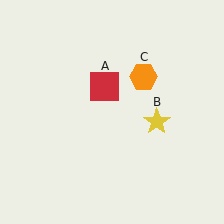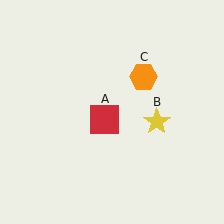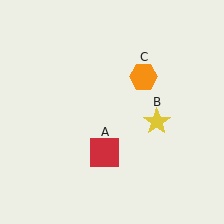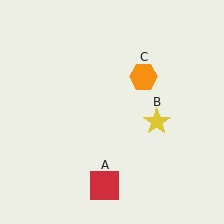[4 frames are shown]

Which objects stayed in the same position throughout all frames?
Yellow star (object B) and orange hexagon (object C) remained stationary.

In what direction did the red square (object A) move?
The red square (object A) moved down.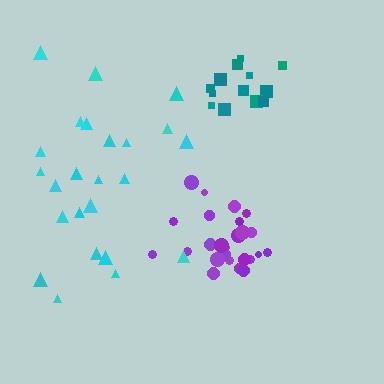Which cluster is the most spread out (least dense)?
Cyan.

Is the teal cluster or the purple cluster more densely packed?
Purple.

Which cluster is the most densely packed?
Purple.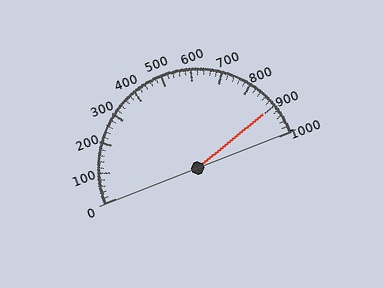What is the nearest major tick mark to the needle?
The nearest major tick mark is 900.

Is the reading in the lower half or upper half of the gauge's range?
The reading is in the upper half of the range (0 to 1000).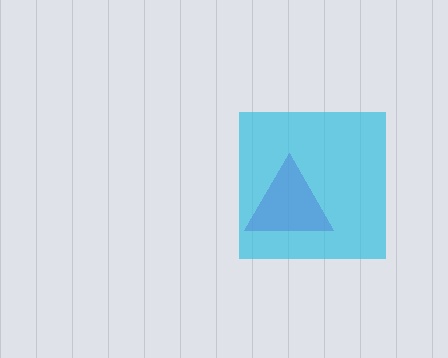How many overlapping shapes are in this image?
There are 2 overlapping shapes in the image.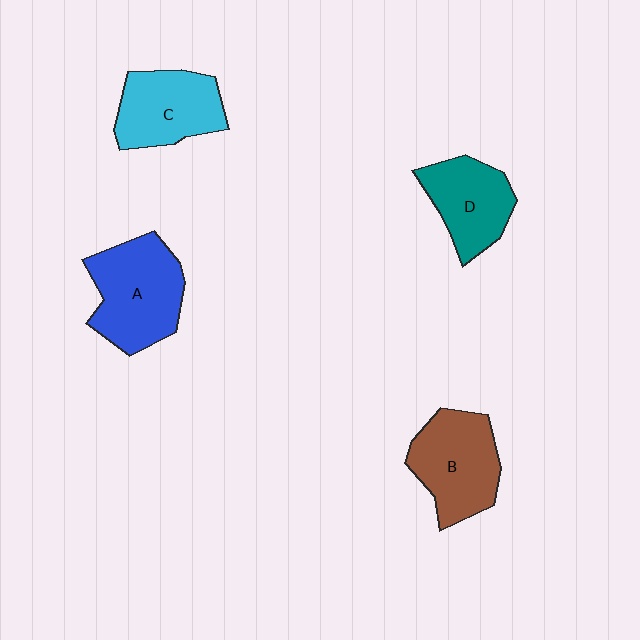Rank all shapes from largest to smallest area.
From largest to smallest: A (blue), B (brown), C (cyan), D (teal).